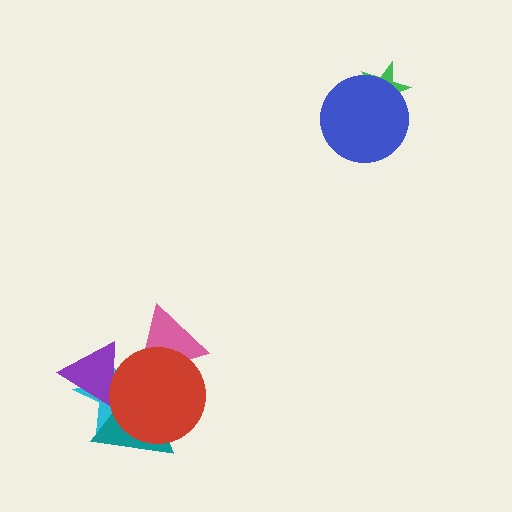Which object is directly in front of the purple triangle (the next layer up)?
The teal triangle is directly in front of the purple triangle.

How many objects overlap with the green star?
1 object overlaps with the green star.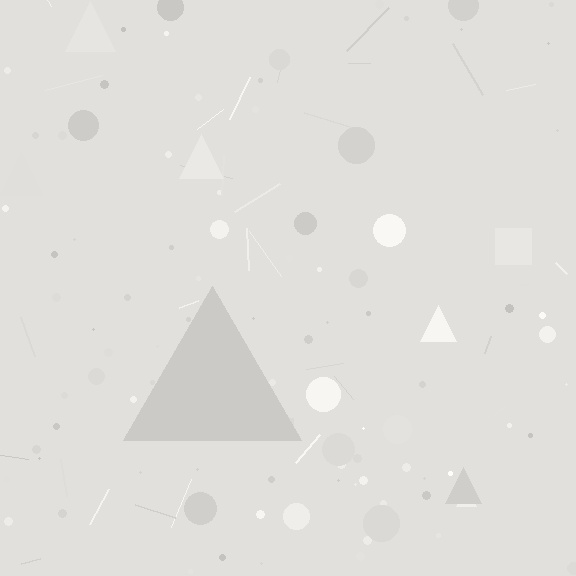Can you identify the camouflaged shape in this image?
The camouflaged shape is a triangle.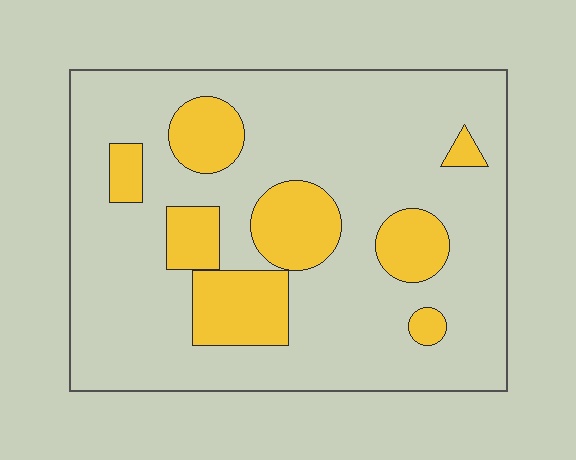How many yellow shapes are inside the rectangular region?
8.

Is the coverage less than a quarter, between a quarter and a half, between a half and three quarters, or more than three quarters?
Less than a quarter.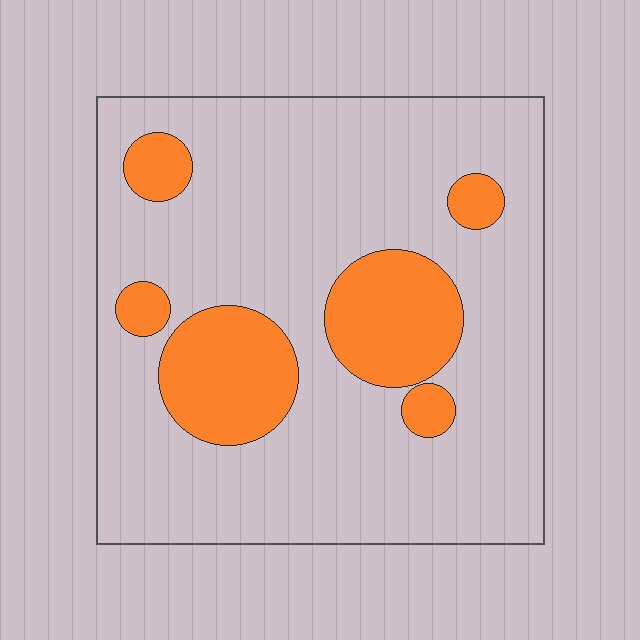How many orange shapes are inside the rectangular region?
6.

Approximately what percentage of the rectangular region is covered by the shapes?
Approximately 20%.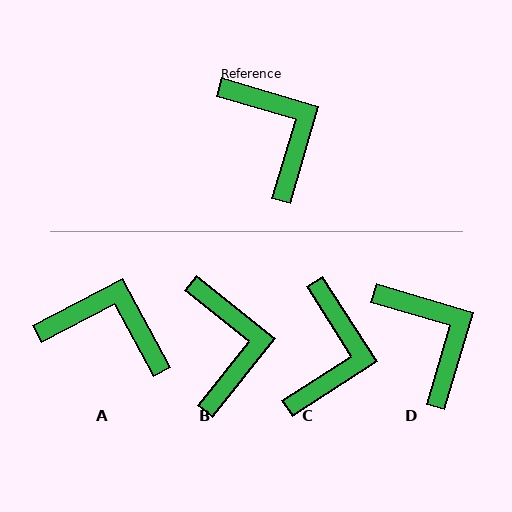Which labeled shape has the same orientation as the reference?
D.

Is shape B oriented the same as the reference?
No, it is off by about 23 degrees.